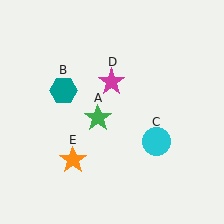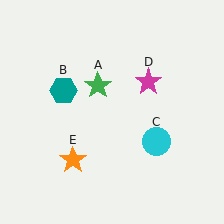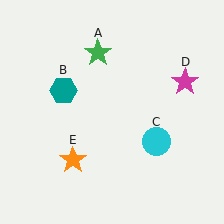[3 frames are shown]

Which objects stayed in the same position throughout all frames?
Teal hexagon (object B) and cyan circle (object C) and orange star (object E) remained stationary.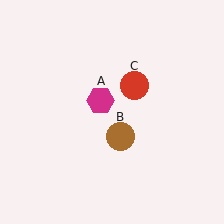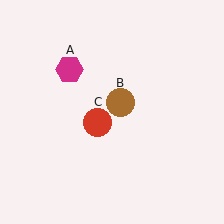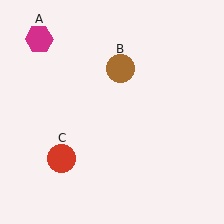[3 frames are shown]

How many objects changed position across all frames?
3 objects changed position: magenta hexagon (object A), brown circle (object B), red circle (object C).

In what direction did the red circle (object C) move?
The red circle (object C) moved down and to the left.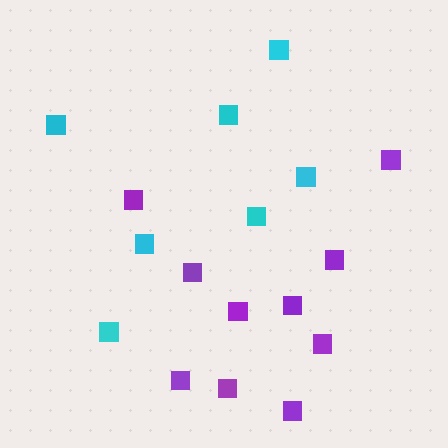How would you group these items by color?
There are 2 groups: one group of cyan squares (7) and one group of purple squares (10).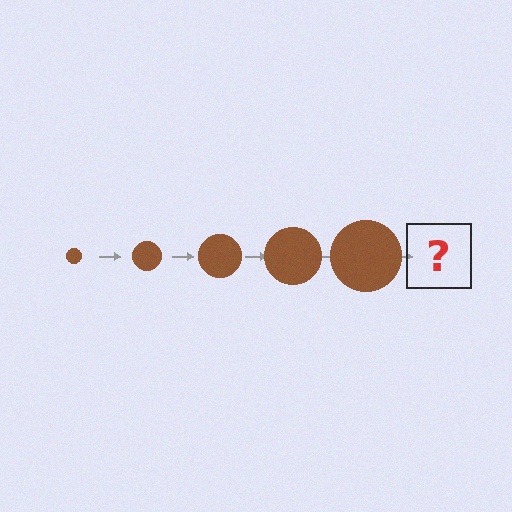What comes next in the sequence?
The next element should be a brown circle, larger than the previous one.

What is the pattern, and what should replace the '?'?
The pattern is that the circle gets progressively larger each step. The '?' should be a brown circle, larger than the previous one.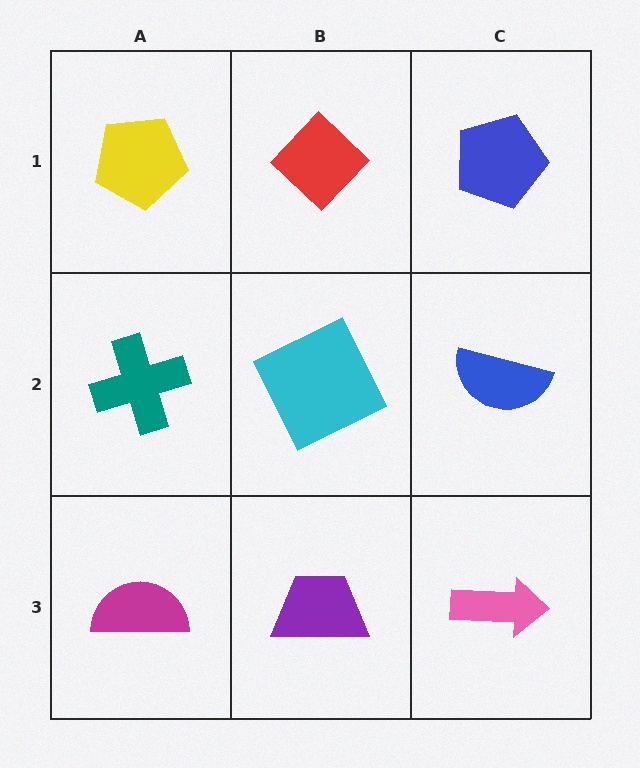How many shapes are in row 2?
3 shapes.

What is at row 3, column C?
A pink arrow.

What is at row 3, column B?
A purple trapezoid.